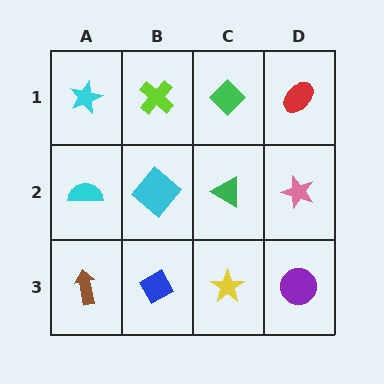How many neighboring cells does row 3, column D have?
2.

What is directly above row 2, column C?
A green diamond.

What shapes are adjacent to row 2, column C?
A green diamond (row 1, column C), a yellow star (row 3, column C), a cyan diamond (row 2, column B), a pink star (row 2, column D).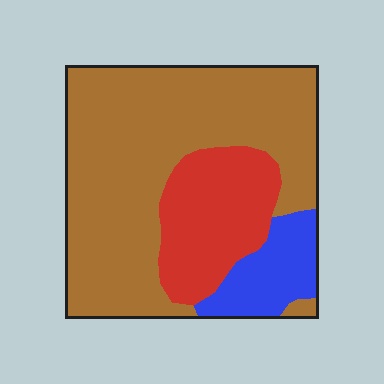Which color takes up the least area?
Blue, at roughly 15%.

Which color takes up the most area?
Brown, at roughly 65%.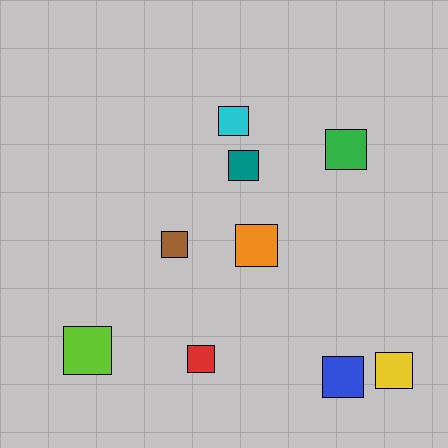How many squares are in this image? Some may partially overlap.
There are 9 squares.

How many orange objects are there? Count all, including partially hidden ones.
There is 1 orange object.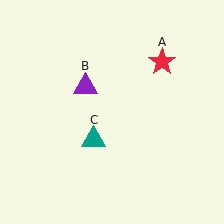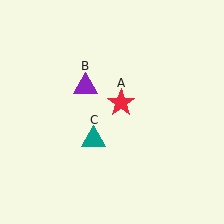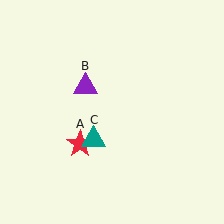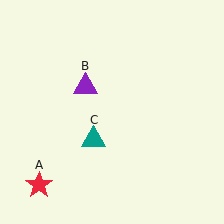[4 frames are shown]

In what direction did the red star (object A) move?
The red star (object A) moved down and to the left.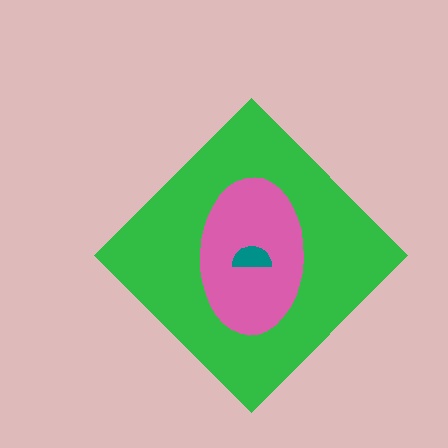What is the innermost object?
The teal semicircle.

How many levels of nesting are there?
3.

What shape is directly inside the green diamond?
The pink ellipse.